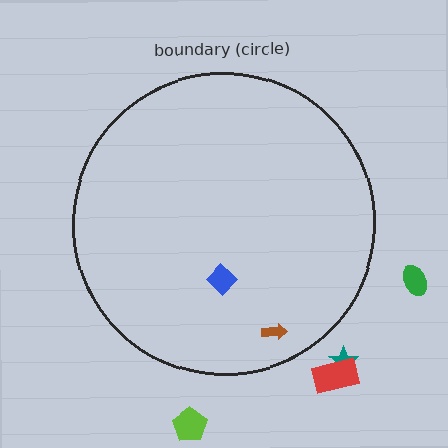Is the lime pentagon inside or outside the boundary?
Outside.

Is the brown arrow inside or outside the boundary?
Inside.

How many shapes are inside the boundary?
2 inside, 4 outside.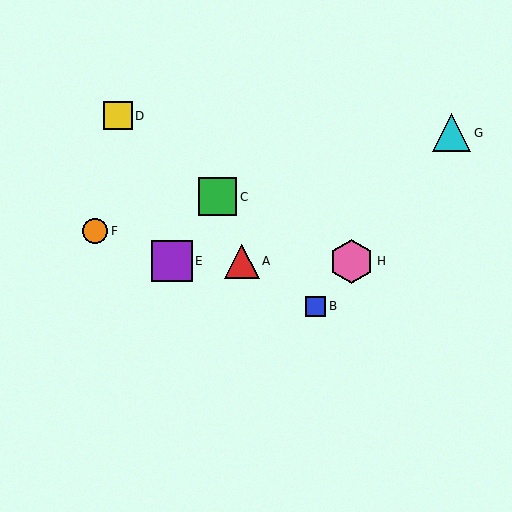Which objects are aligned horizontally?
Objects A, E, H are aligned horizontally.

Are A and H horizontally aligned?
Yes, both are at y≈261.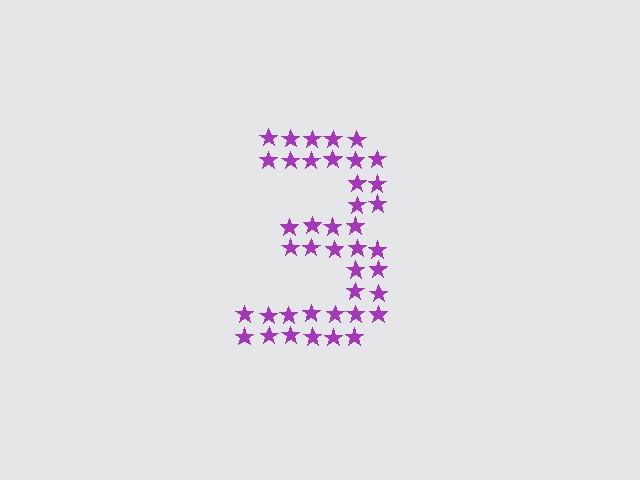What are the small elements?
The small elements are stars.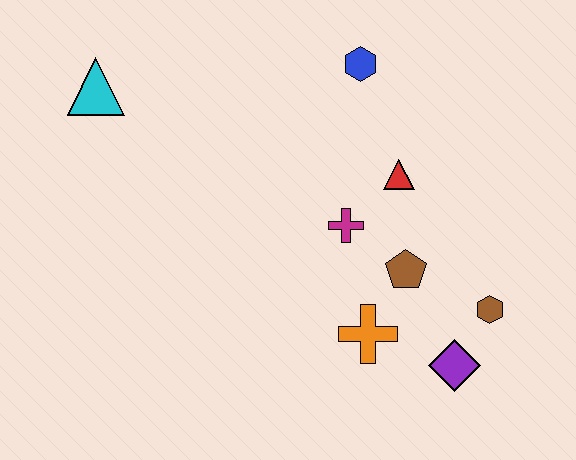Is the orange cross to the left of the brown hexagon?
Yes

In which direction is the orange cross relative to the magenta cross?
The orange cross is below the magenta cross.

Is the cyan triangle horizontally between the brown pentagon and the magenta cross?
No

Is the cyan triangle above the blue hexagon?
No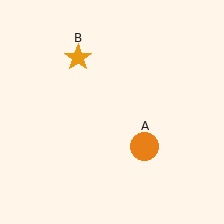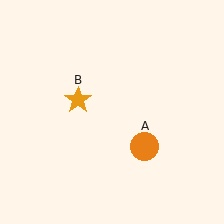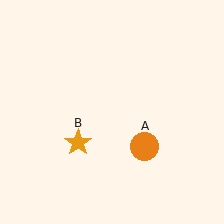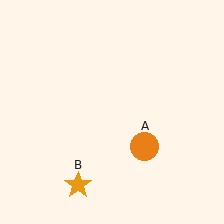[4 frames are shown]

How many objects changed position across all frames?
1 object changed position: orange star (object B).